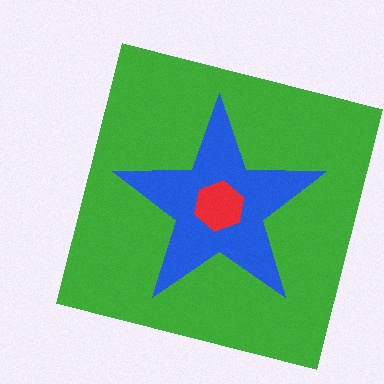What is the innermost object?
The red hexagon.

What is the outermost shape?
The green square.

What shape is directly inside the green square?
The blue star.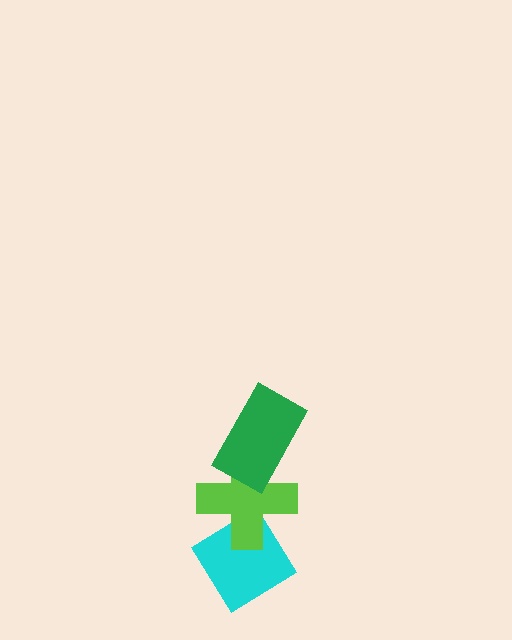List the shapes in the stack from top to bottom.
From top to bottom: the green rectangle, the lime cross, the cyan diamond.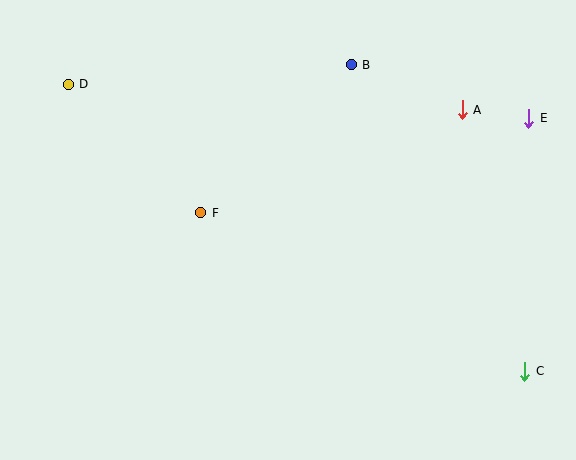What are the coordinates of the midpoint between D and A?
The midpoint between D and A is at (265, 97).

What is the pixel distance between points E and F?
The distance between E and F is 341 pixels.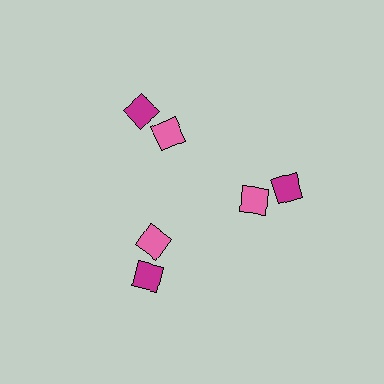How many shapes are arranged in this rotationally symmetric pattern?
There are 6 shapes, arranged in 3 groups of 2.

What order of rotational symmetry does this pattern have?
This pattern has 3-fold rotational symmetry.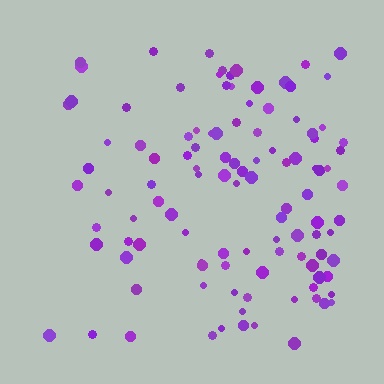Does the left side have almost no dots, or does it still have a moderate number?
Still a moderate number, just noticeably fewer than the right.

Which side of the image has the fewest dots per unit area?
The left.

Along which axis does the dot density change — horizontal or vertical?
Horizontal.